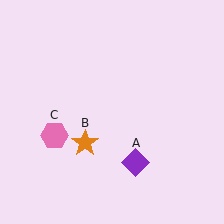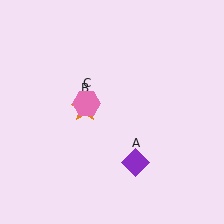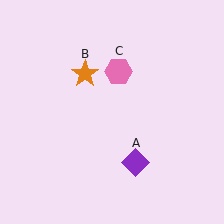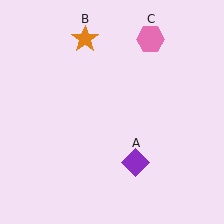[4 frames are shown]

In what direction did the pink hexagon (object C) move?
The pink hexagon (object C) moved up and to the right.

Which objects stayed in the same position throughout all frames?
Purple diamond (object A) remained stationary.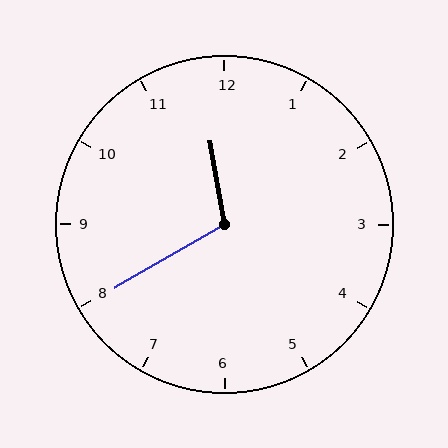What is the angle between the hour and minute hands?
Approximately 110 degrees.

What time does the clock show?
11:40.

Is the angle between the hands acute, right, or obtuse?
It is obtuse.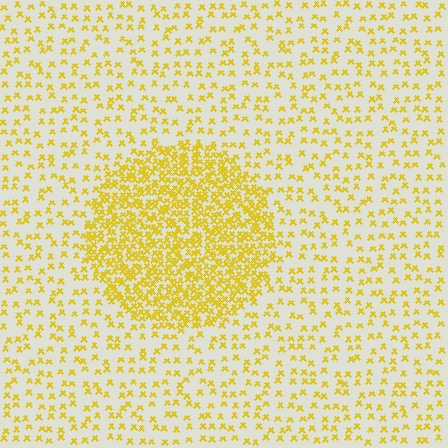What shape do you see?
I see a circle.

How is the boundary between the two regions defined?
The boundary is defined by a change in element density (approximately 3.0x ratio). All elements are the same color, size, and shape.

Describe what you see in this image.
The image contains small yellow elements arranged at two different densities. A circle-shaped region is visible where the elements are more densely packed than the surrounding area.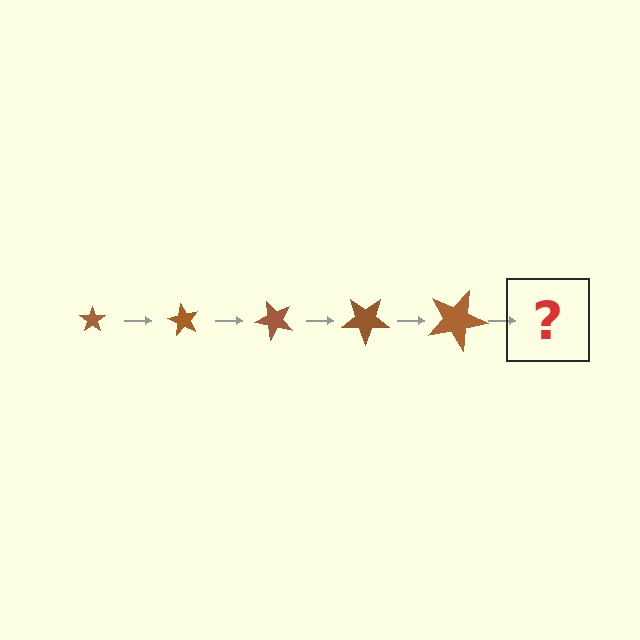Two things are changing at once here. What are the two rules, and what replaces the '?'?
The two rules are that the star grows larger each step and it rotates 60 degrees each step. The '?' should be a star, larger than the previous one and rotated 300 degrees from the start.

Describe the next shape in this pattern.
It should be a star, larger than the previous one and rotated 300 degrees from the start.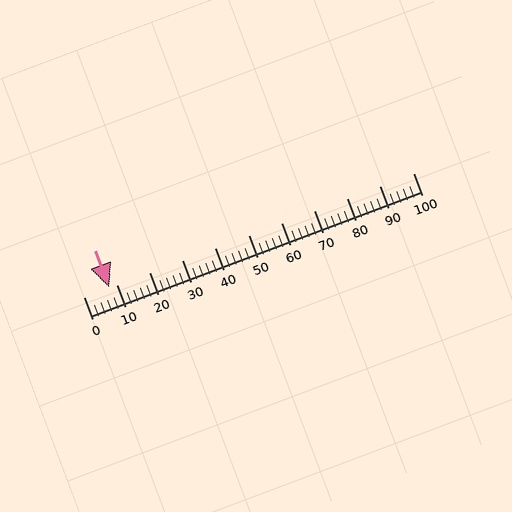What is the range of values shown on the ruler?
The ruler shows values from 0 to 100.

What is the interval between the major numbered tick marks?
The major tick marks are spaced 10 units apart.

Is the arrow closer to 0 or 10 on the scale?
The arrow is closer to 10.